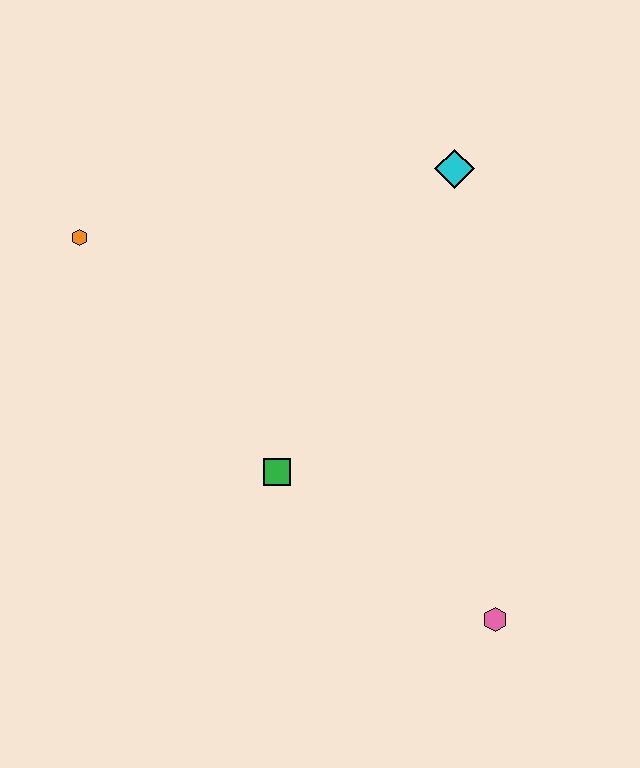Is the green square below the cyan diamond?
Yes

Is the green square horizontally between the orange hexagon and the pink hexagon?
Yes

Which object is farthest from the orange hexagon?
The pink hexagon is farthest from the orange hexagon.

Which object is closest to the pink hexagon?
The green square is closest to the pink hexagon.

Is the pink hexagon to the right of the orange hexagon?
Yes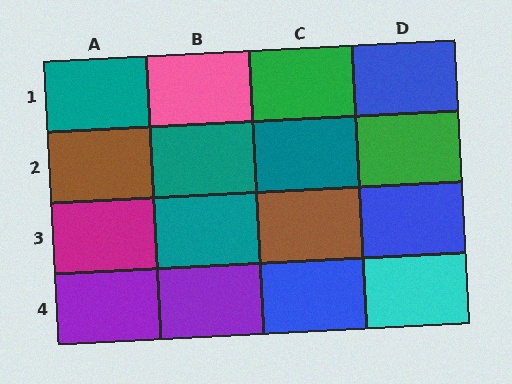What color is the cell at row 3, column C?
Brown.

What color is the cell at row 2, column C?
Teal.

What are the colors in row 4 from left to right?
Purple, purple, blue, cyan.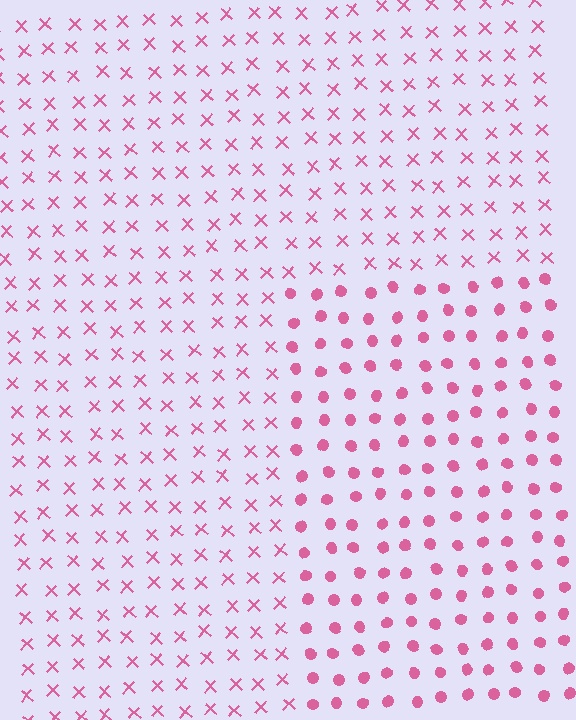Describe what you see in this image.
The image is filled with small pink elements arranged in a uniform grid. A rectangle-shaped region contains circles, while the surrounding area contains X marks. The boundary is defined purely by the change in element shape.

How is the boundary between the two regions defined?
The boundary is defined by a change in element shape: circles inside vs. X marks outside. All elements share the same color and spacing.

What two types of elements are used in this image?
The image uses circles inside the rectangle region and X marks outside it.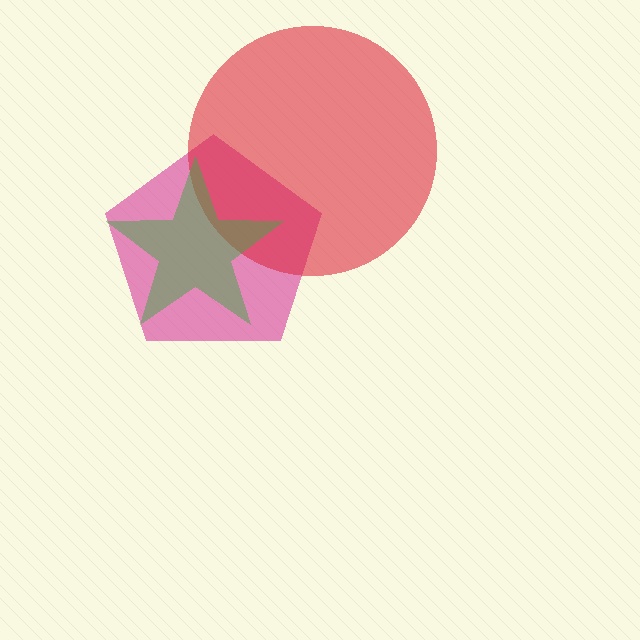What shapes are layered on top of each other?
The layered shapes are: a magenta pentagon, a red circle, a green star.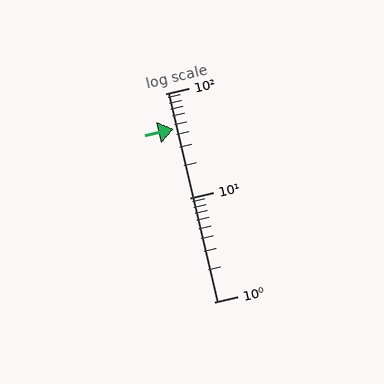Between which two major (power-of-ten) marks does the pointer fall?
The pointer is between 10 and 100.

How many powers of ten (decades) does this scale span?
The scale spans 2 decades, from 1 to 100.